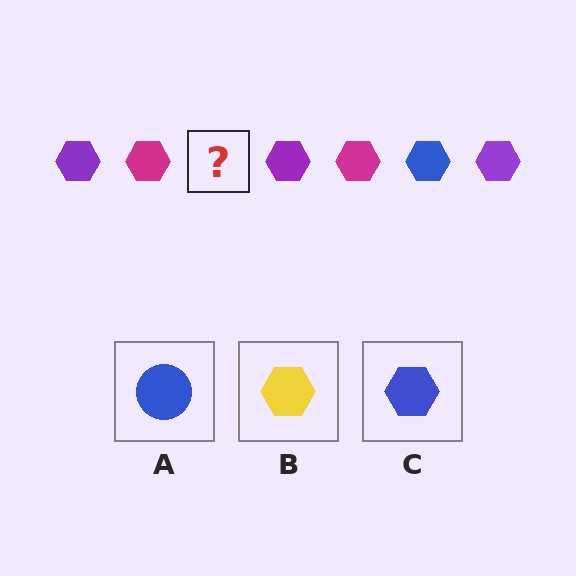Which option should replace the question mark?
Option C.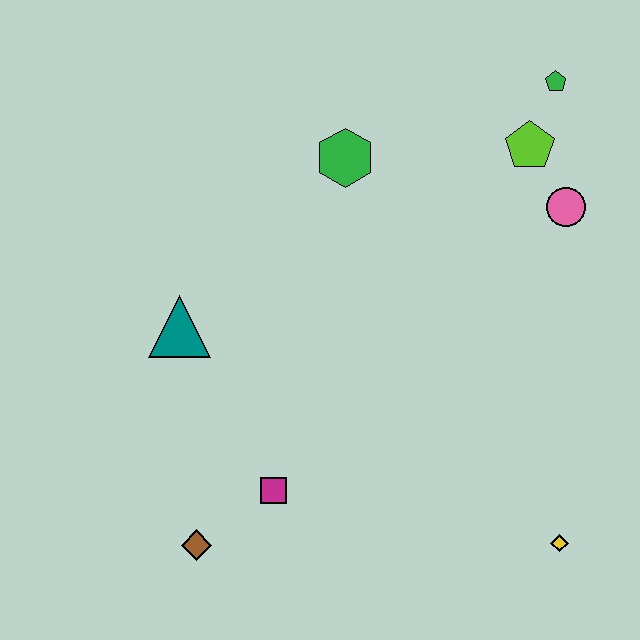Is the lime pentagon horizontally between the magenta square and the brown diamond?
No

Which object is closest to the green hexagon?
The lime pentagon is closest to the green hexagon.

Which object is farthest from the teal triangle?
The green pentagon is farthest from the teal triangle.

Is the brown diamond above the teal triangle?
No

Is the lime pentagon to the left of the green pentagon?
Yes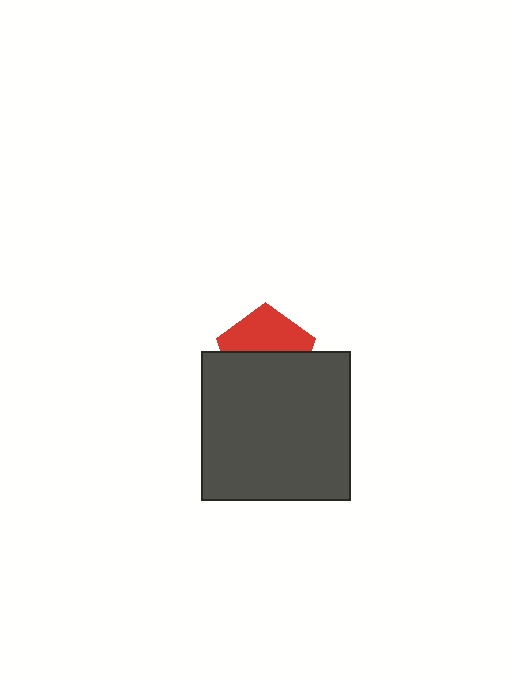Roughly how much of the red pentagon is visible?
About half of it is visible (roughly 47%).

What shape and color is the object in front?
The object in front is a dark gray square.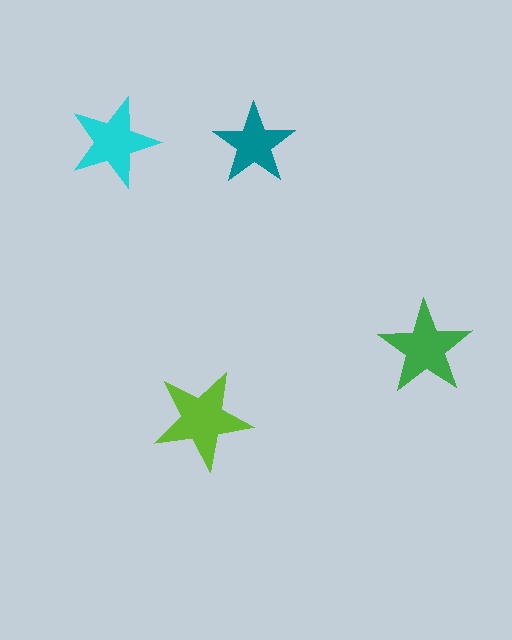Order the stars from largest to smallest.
the lime one, the green one, the cyan one, the teal one.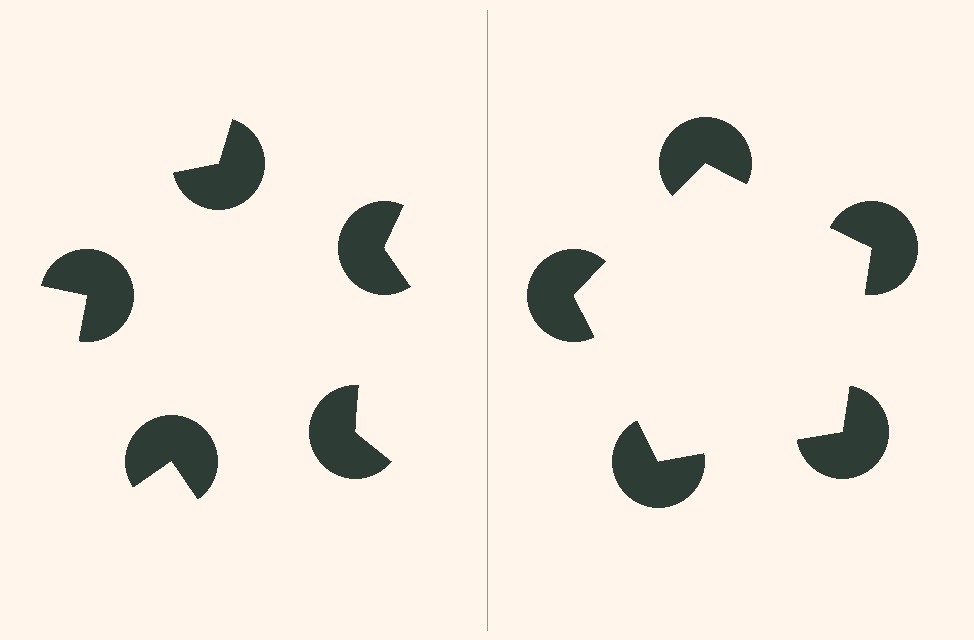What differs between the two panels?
The pac-man discs are positioned identically on both sides; only the wedge orientations differ. On the right they align to a pentagon; on the left they are misaligned.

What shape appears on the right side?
An illusory pentagon.